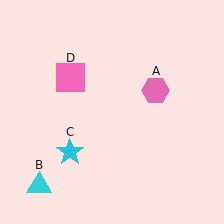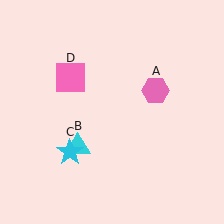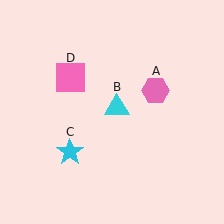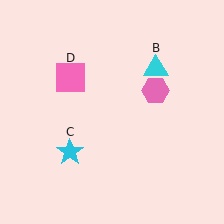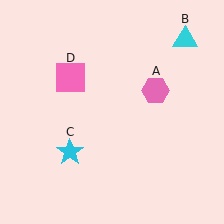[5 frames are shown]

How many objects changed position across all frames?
1 object changed position: cyan triangle (object B).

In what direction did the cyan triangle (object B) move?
The cyan triangle (object B) moved up and to the right.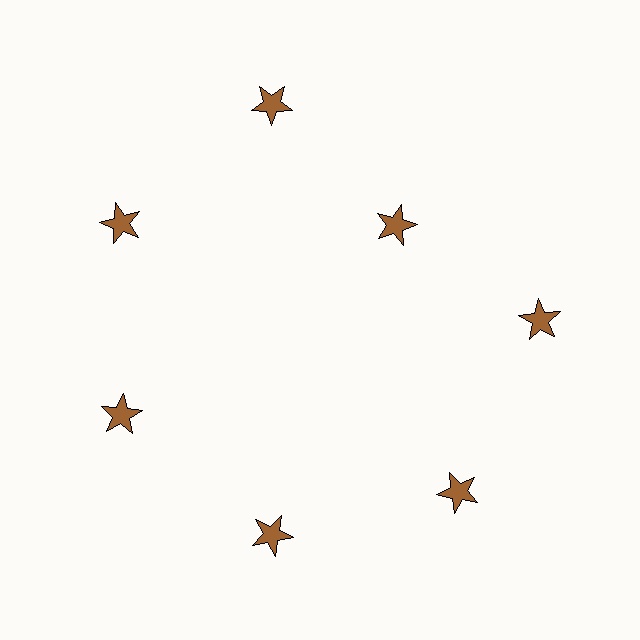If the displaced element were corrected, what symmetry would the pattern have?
It would have 7-fold rotational symmetry — the pattern would map onto itself every 51 degrees.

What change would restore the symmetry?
The symmetry would be restored by moving it outward, back onto the ring so that all 7 stars sit at equal angles and equal distance from the center.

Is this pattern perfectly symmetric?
No. The 7 brown stars are arranged in a ring, but one element near the 1 o'clock position is pulled inward toward the center, breaking the 7-fold rotational symmetry.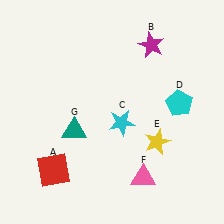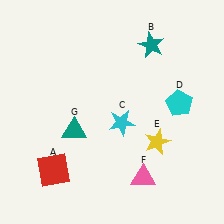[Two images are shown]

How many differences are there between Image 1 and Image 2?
There is 1 difference between the two images.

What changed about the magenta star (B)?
In Image 1, B is magenta. In Image 2, it changed to teal.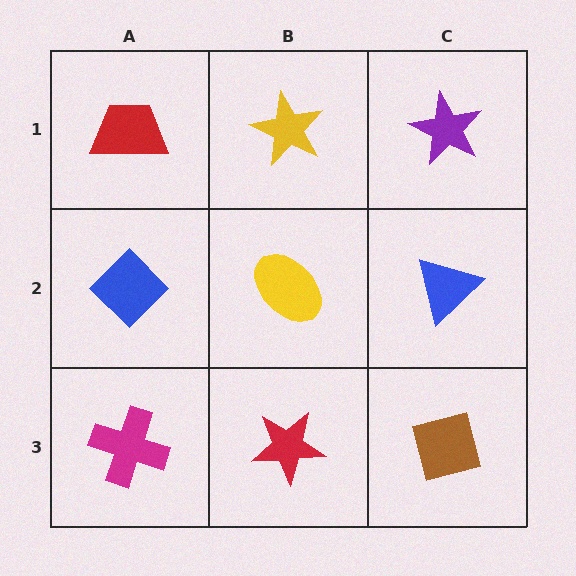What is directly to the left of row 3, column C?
A red star.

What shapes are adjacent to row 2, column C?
A purple star (row 1, column C), a brown square (row 3, column C), a yellow ellipse (row 2, column B).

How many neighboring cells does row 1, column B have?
3.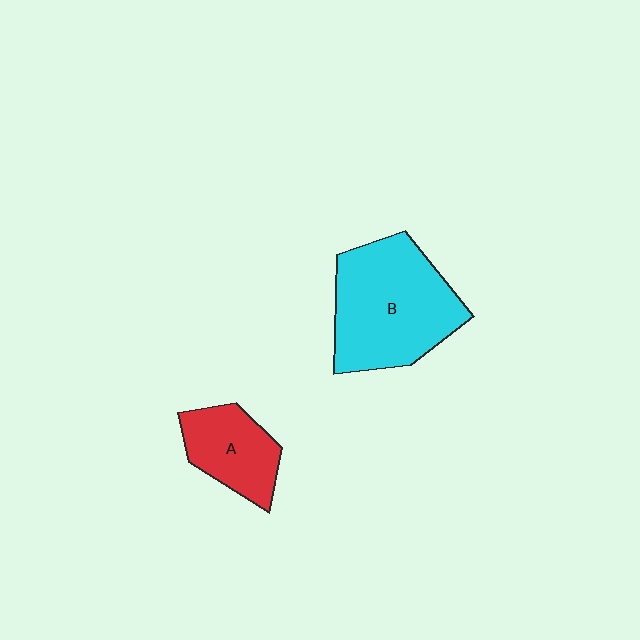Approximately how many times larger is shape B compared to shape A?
Approximately 2.0 times.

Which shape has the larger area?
Shape B (cyan).